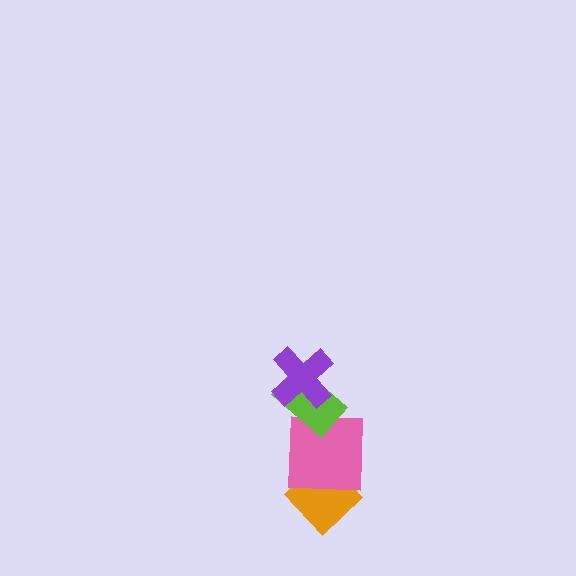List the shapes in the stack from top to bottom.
From top to bottom: the purple cross, the lime rectangle, the pink square, the orange diamond.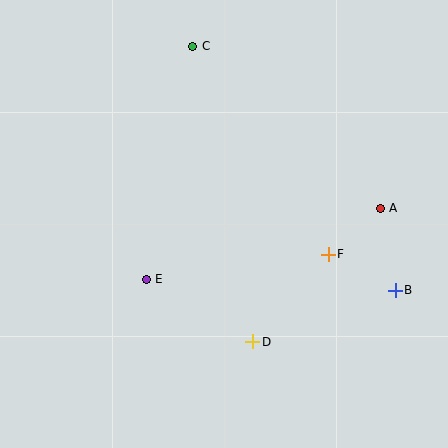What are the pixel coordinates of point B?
Point B is at (395, 290).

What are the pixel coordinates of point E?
Point E is at (146, 279).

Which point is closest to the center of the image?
Point E at (146, 279) is closest to the center.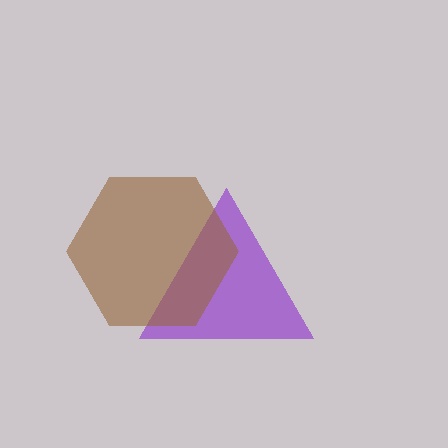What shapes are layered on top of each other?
The layered shapes are: a purple triangle, a brown hexagon.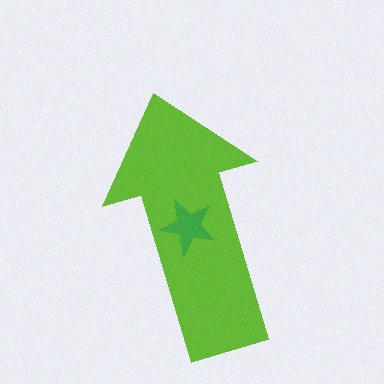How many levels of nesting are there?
2.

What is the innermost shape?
The green star.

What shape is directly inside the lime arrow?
The green star.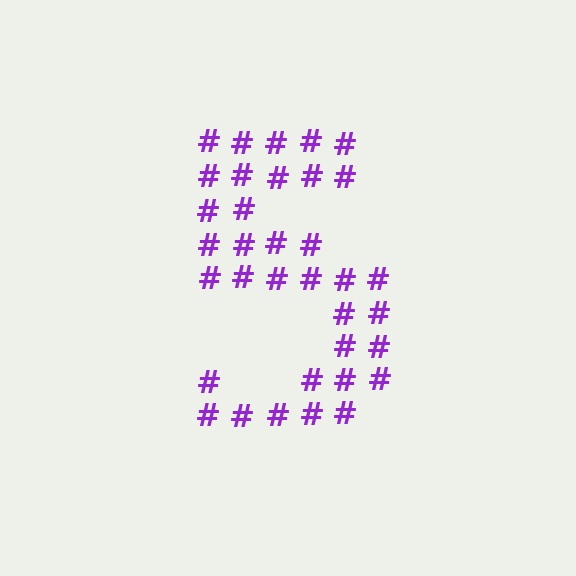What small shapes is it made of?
It is made of small hash symbols.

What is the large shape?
The large shape is the digit 5.